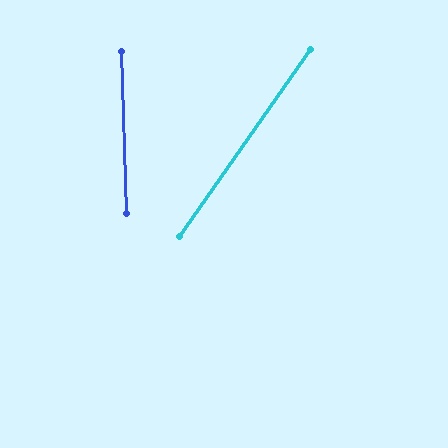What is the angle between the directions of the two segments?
Approximately 37 degrees.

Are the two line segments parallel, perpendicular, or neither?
Neither parallel nor perpendicular — they differ by about 37°.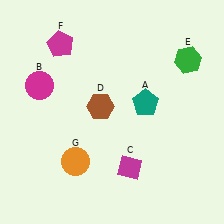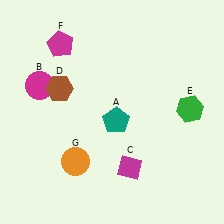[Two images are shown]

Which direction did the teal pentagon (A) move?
The teal pentagon (A) moved left.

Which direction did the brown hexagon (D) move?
The brown hexagon (D) moved left.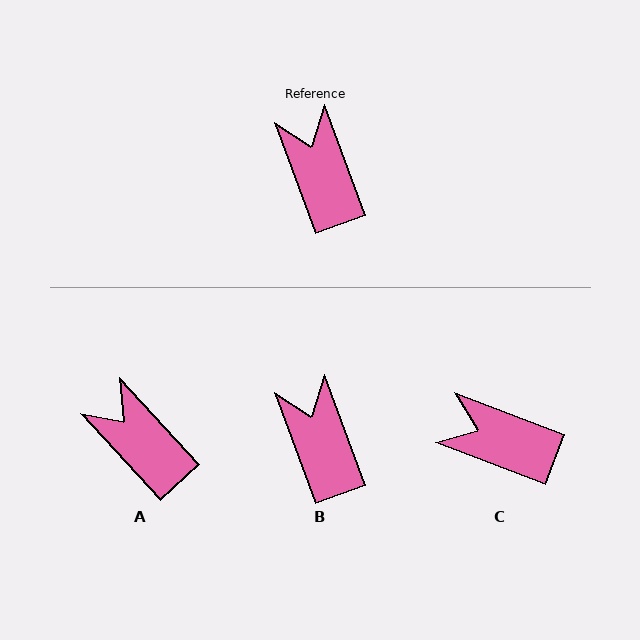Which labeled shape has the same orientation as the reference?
B.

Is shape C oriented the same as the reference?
No, it is off by about 49 degrees.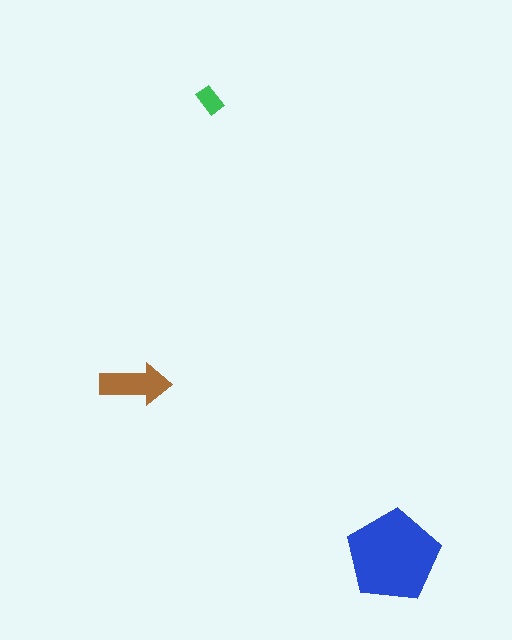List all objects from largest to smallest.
The blue pentagon, the brown arrow, the green rectangle.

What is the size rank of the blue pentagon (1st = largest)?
1st.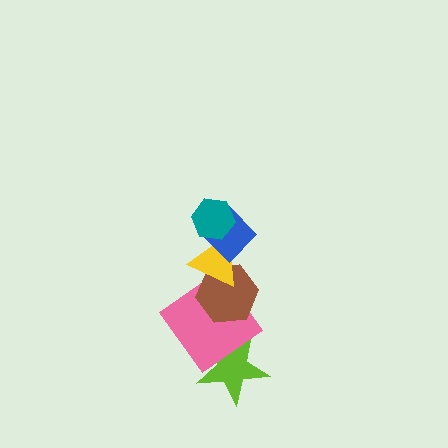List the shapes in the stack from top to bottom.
From top to bottom: the teal hexagon, the blue diamond, the yellow triangle, the brown hexagon, the pink diamond, the lime star.